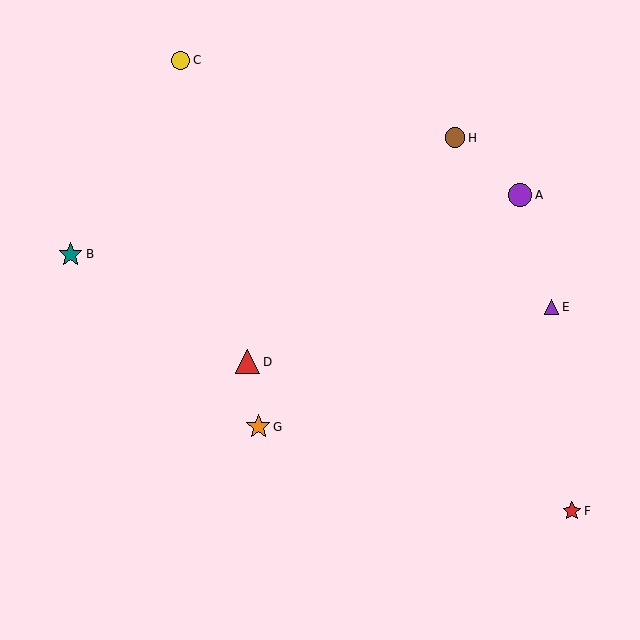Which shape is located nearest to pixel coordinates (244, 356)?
The red triangle (labeled D) at (247, 362) is nearest to that location.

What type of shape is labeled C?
Shape C is a yellow circle.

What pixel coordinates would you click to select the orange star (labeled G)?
Click at (258, 427) to select the orange star G.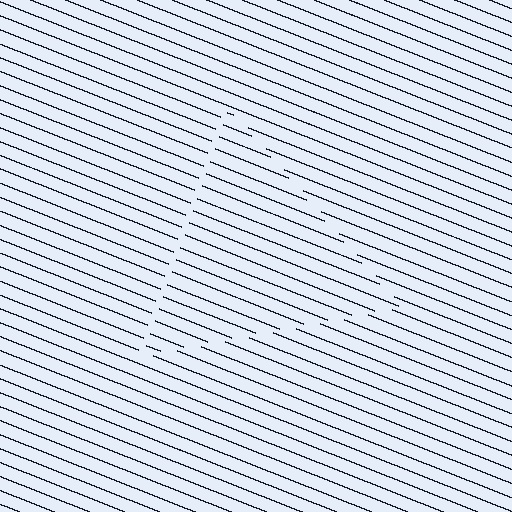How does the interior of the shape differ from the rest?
The interior of the shape contains the same grating, shifted by half a period — the contour is defined by the phase discontinuity where line-ends from the inner and outer gratings abut.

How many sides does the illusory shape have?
3 sides — the line-ends trace a triangle.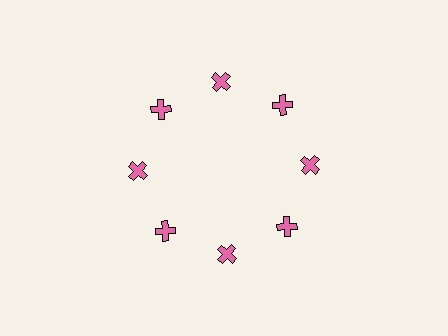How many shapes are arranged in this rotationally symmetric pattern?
There are 8 shapes, arranged in 8 groups of 1.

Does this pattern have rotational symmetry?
Yes, this pattern has 8-fold rotational symmetry. It looks the same after rotating 45 degrees around the center.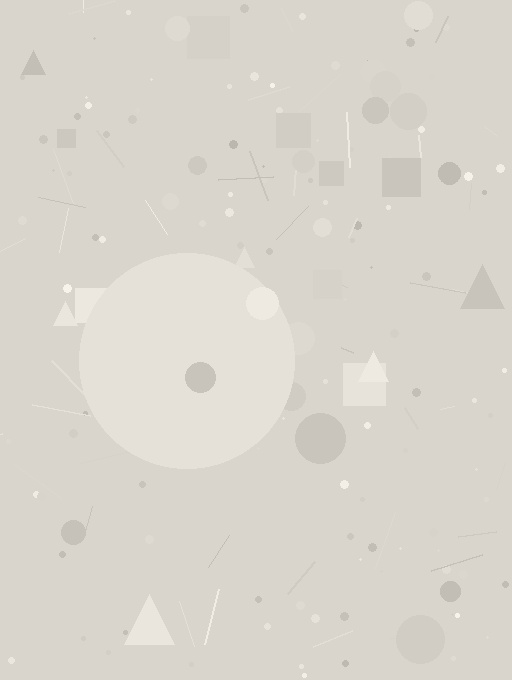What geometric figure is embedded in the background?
A circle is embedded in the background.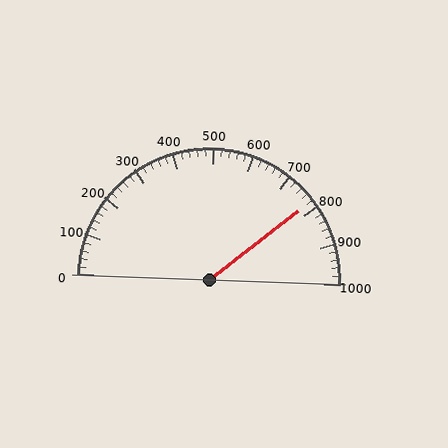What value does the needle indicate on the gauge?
The needle indicates approximately 780.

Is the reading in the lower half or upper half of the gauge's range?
The reading is in the upper half of the range (0 to 1000).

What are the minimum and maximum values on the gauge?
The gauge ranges from 0 to 1000.